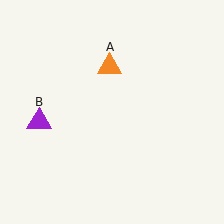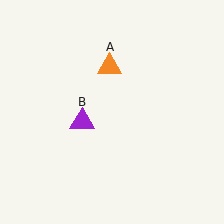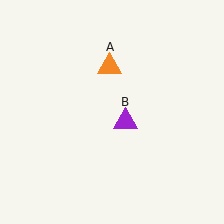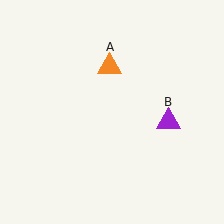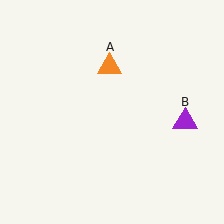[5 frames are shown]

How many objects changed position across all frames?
1 object changed position: purple triangle (object B).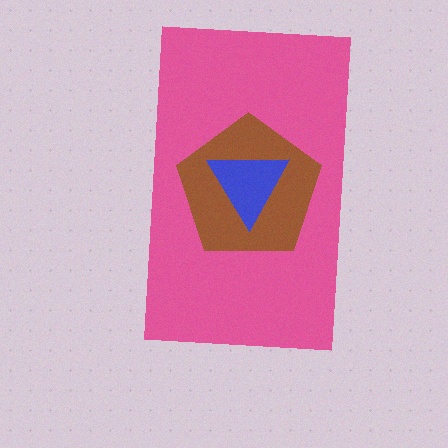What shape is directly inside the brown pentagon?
The blue triangle.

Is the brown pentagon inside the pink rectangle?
Yes.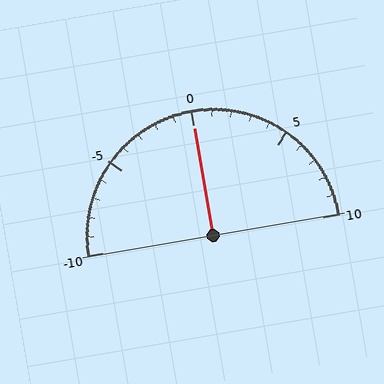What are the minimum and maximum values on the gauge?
The gauge ranges from -10 to 10.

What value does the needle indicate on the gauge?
The needle indicates approximately 0.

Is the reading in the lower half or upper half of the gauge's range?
The reading is in the upper half of the range (-10 to 10).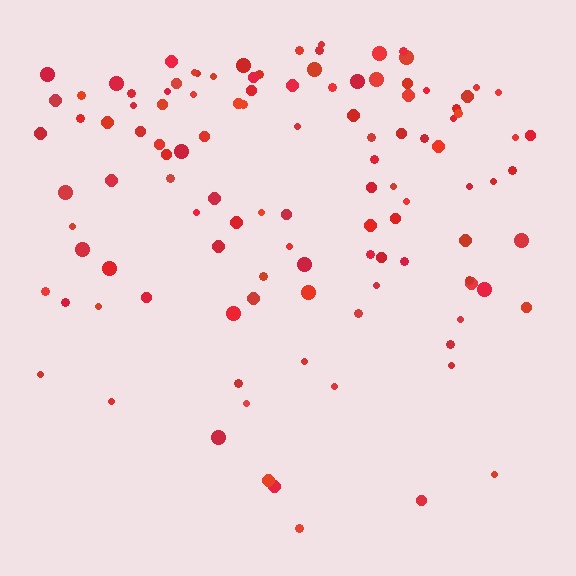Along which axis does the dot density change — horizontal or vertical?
Vertical.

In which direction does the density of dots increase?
From bottom to top, with the top side densest.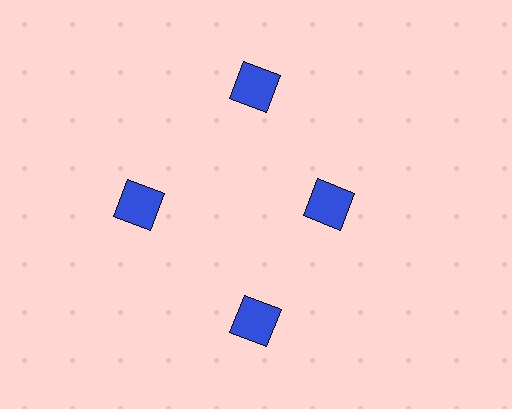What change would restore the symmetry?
The symmetry would be restored by moving it outward, back onto the ring so that all 4 squares sit at equal angles and equal distance from the center.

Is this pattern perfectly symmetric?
No. The 4 blue squares are arranged in a ring, but one element near the 3 o'clock position is pulled inward toward the center, breaking the 4-fold rotational symmetry.